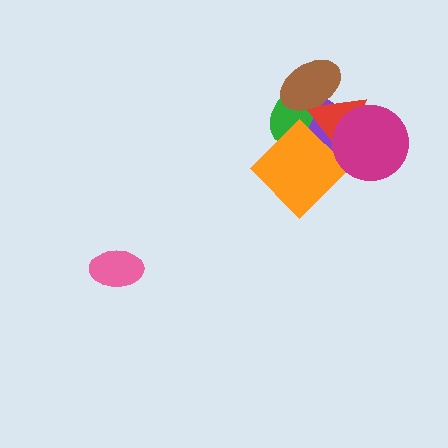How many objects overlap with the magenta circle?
2 objects overlap with the magenta circle.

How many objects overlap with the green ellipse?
4 objects overlap with the green ellipse.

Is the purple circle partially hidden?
Yes, it is partially covered by another shape.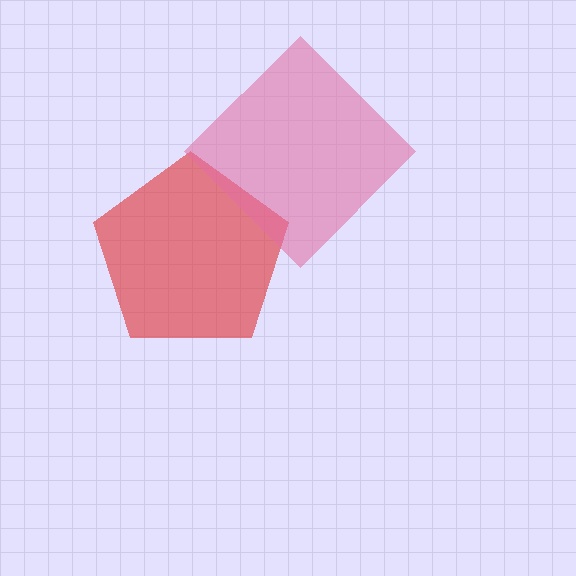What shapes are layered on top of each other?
The layered shapes are: a red pentagon, a pink diamond.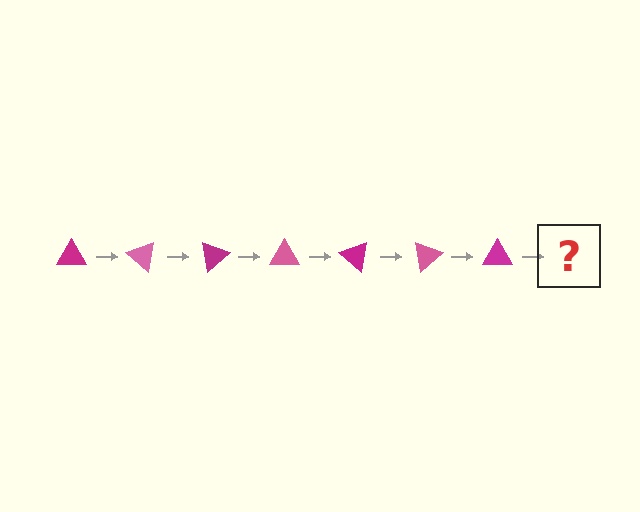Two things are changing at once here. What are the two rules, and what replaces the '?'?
The two rules are that it rotates 40 degrees each step and the color cycles through magenta and pink. The '?' should be a pink triangle, rotated 280 degrees from the start.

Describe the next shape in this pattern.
It should be a pink triangle, rotated 280 degrees from the start.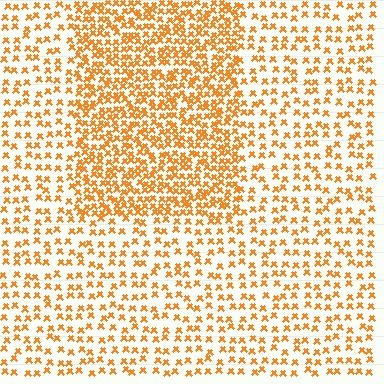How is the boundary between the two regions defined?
The boundary is defined by a change in element density (approximately 2.1x ratio). All elements are the same color, size, and shape.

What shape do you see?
I see a rectangle.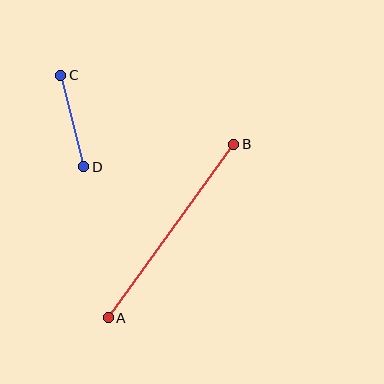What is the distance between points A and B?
The distance is approximately 214 pixels.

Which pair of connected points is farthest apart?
Points A and B are farthest apart.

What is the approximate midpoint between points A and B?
The midpoint is at approximately (171, 231) pixels.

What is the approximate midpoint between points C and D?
The midpoint is at approximately (72, 121) pixels.